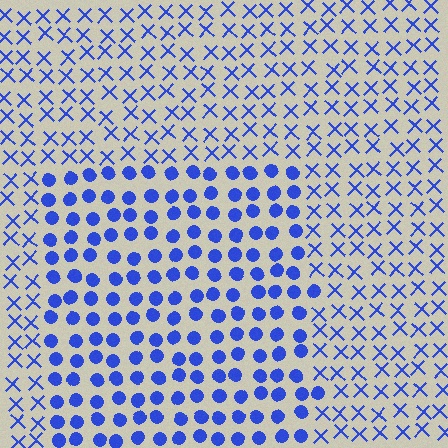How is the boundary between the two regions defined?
The boundary is defined by a change in element shape: circles inside vs. X marks outside. All elements share the same color and spacing.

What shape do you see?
I see a rectangle.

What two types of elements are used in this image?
The image uses circles inside the rectangle region and X marks outside it.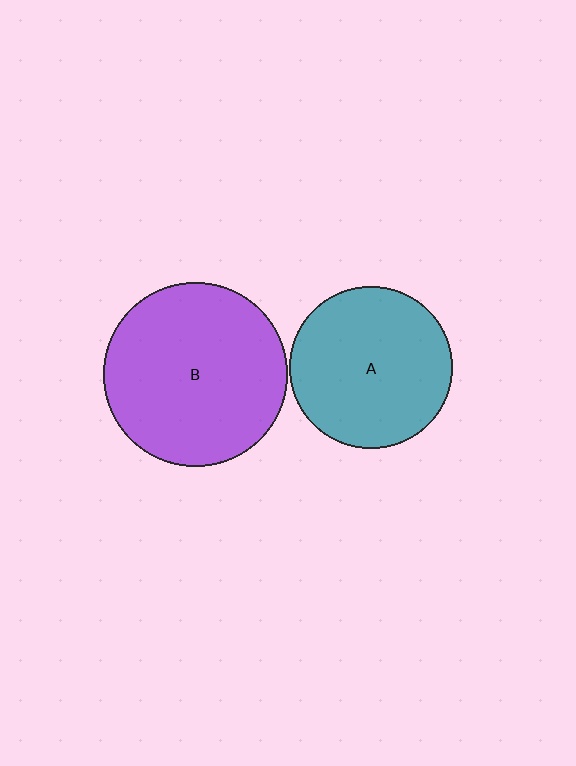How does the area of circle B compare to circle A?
Approximately 1.3 times.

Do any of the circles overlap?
No, none of the circles overlap.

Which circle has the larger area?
Circle B (purple).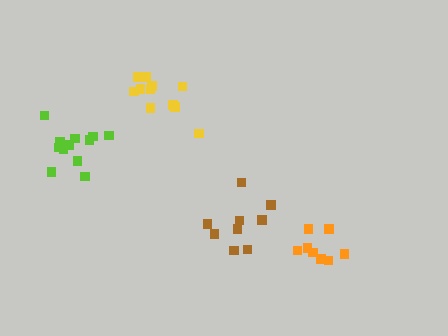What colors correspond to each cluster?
The clusters are colored: brown, lime, orange, yellow.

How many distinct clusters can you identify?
There are 4 distinct clusters.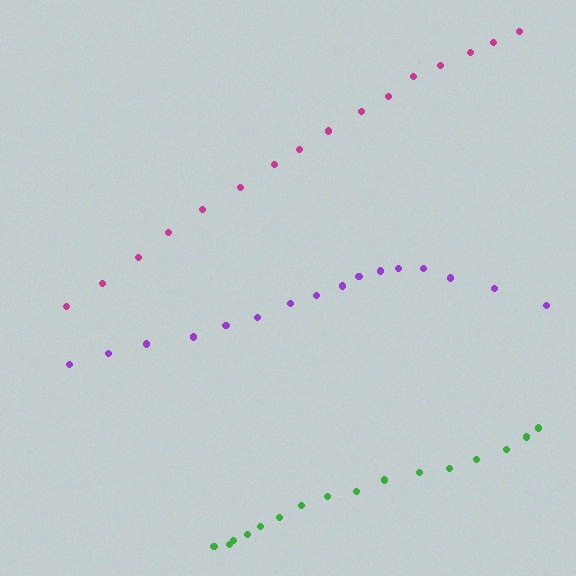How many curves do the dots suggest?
There are 3 distinct paths.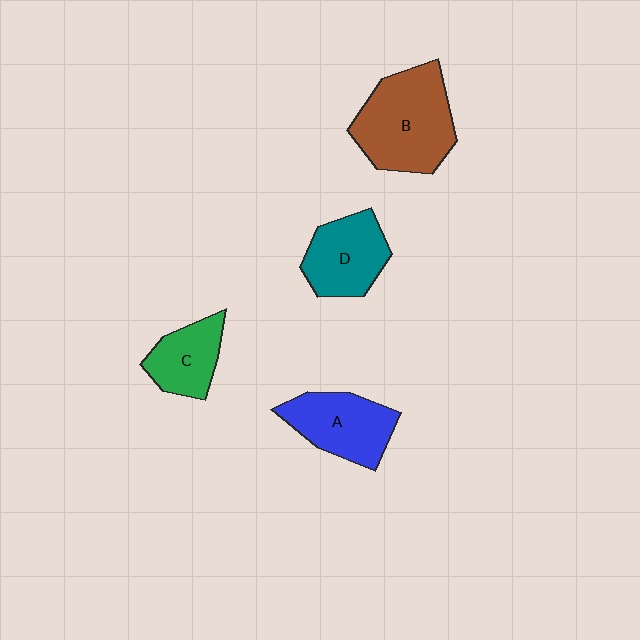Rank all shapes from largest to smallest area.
From largest to smallest: B (brown), A (blue), D (teal), C (green).